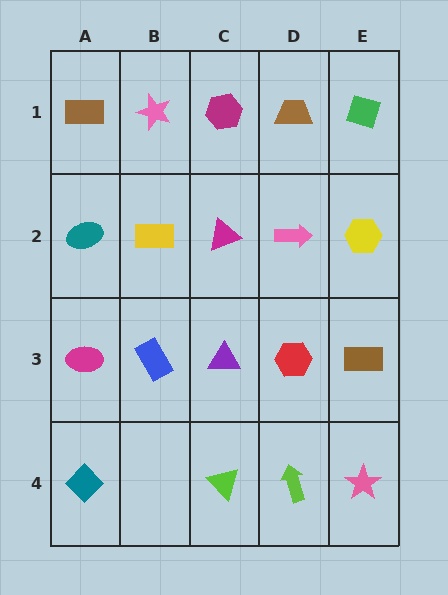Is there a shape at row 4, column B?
No, that cell is empty.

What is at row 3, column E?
A brown rectangle.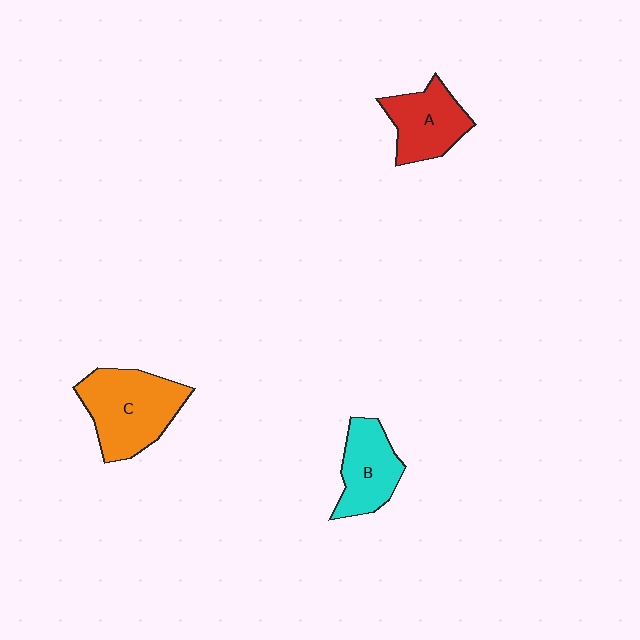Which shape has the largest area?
Shape C (orange).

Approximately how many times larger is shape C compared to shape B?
Approximately 1.5 times.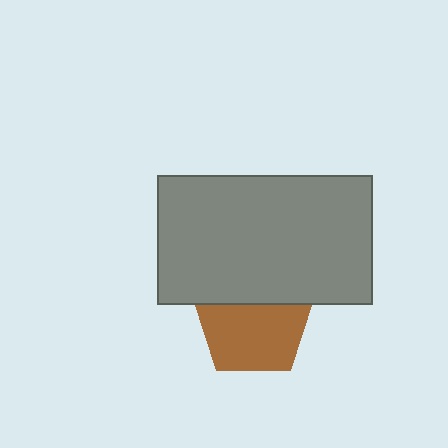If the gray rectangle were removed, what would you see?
You would see the complete brown pentagon.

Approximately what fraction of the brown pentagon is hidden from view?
Roughly 35% of the brown pentagon is hidden behind the gray rectangle.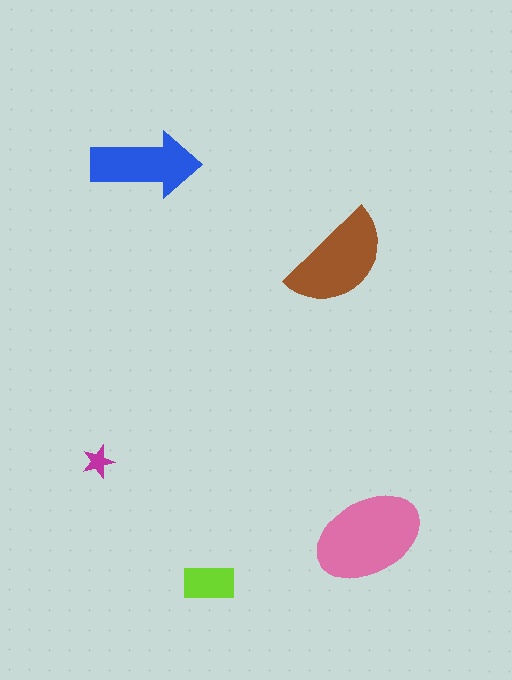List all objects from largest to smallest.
The pink ellipse, the brown semicircle, the blue arrow, the lime rectangle, the magenta star.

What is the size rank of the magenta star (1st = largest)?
5th.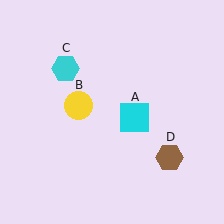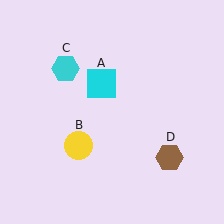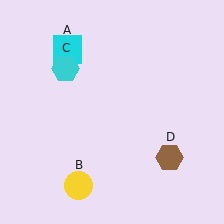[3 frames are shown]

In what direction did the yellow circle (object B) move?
The yellow circle (object B) moved down.